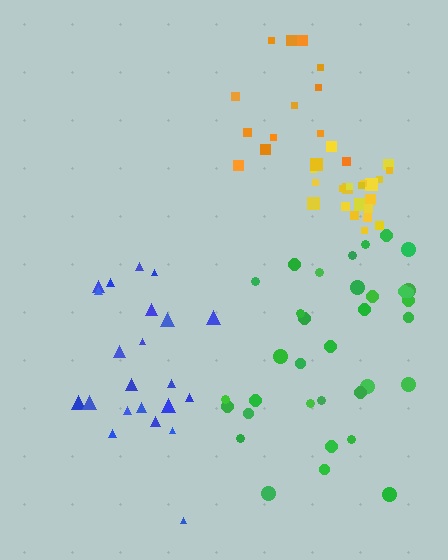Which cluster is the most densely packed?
Yellow.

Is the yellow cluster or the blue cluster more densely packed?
Yellow.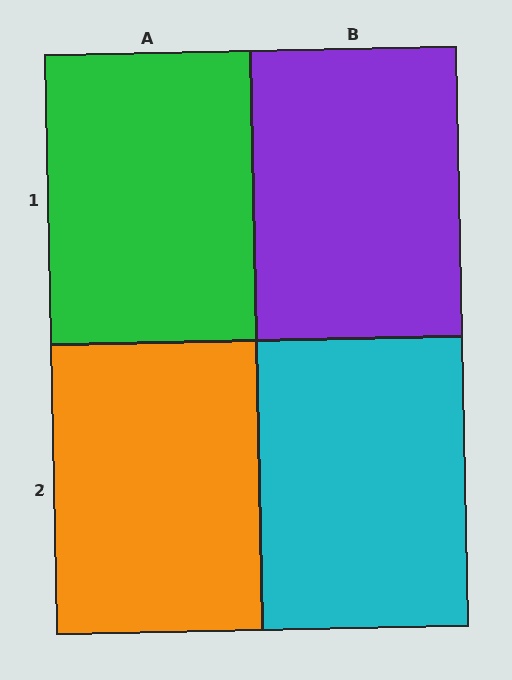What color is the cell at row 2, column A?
Orange.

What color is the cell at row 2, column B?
Cyan.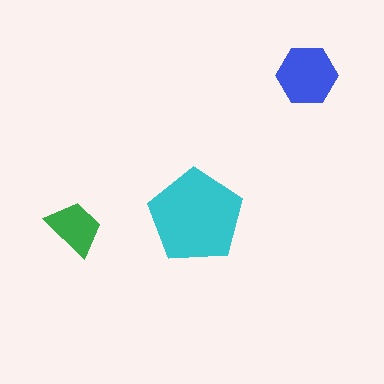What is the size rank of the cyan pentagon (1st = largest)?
1st.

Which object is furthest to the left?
The green trapezoid is leftmost.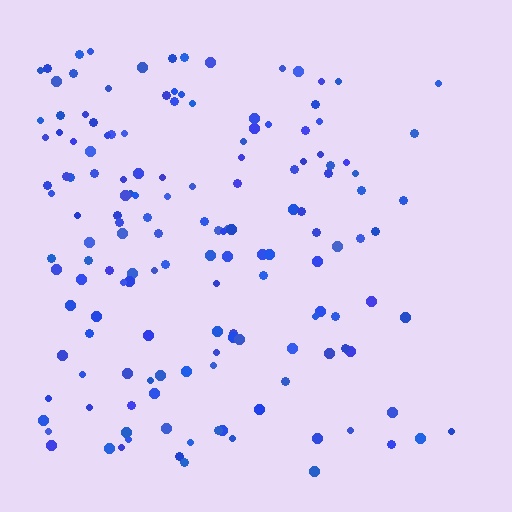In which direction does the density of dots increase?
From right to left, with the left side densest.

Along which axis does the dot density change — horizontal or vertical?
Horizontal.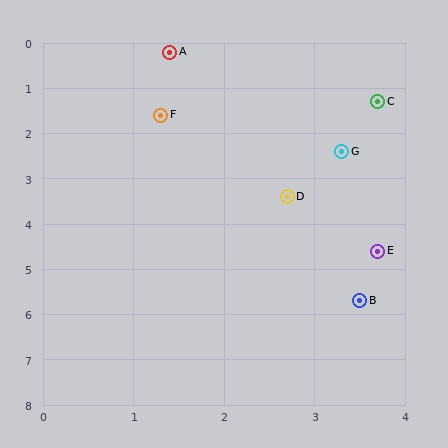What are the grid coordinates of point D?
Point D is at approximately (2.7, 3.4).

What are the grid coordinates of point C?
Point C is at approximately (3.7, 1.3).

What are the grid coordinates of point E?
Point E is at approximately (3.7, 4.6).